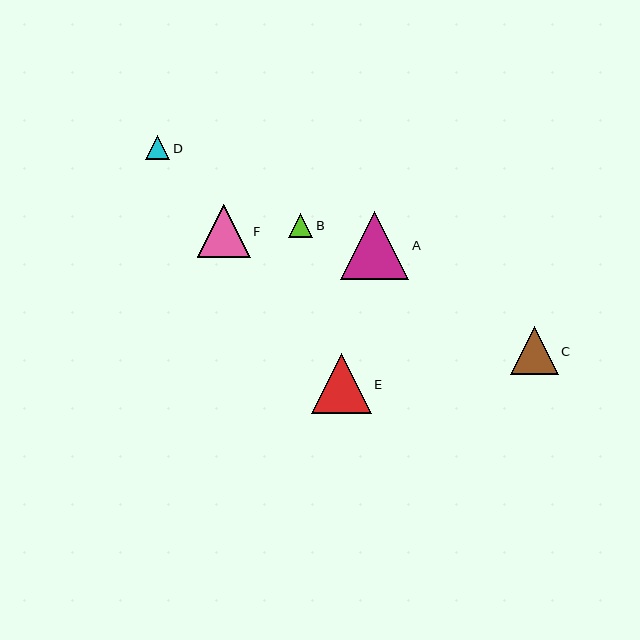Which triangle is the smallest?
Triangle B is the smallest with a size of approximately 24 pixels.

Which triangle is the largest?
Triangle A is the largest with a size of approximately 68 pixels.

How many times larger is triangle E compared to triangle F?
Triangle E is approximately 1.1 times the size of triangle F.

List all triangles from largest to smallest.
From largest to smallest: A, E, F, C, D, B.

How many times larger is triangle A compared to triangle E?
Triangle A is approximately 1.1 times the size of triangle E.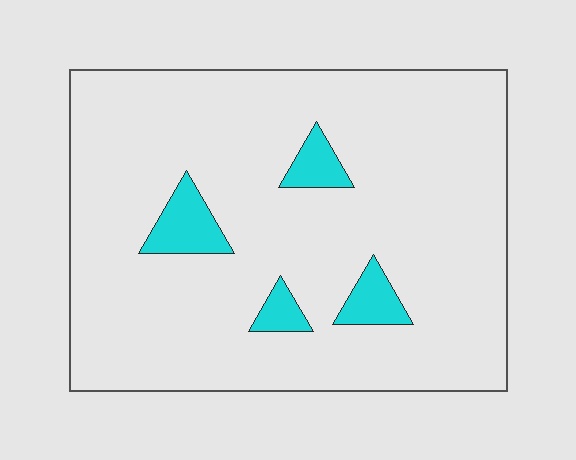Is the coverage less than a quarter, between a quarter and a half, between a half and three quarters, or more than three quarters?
Less than a quarter.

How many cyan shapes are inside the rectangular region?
4.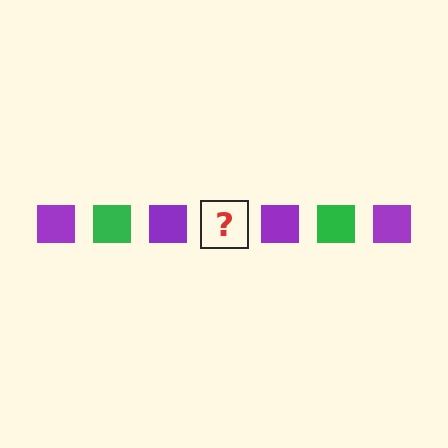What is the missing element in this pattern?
The missing element is a green square.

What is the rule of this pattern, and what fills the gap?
The rule is that the pattern cycles through purple, green squares. The gap should be filled with a green square.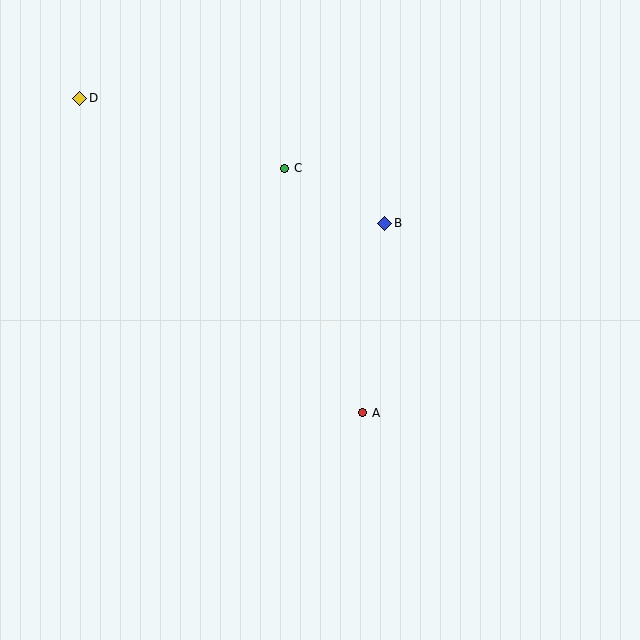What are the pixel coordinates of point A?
Point A is at (363, 413).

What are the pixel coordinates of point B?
Point B is at (385, 223).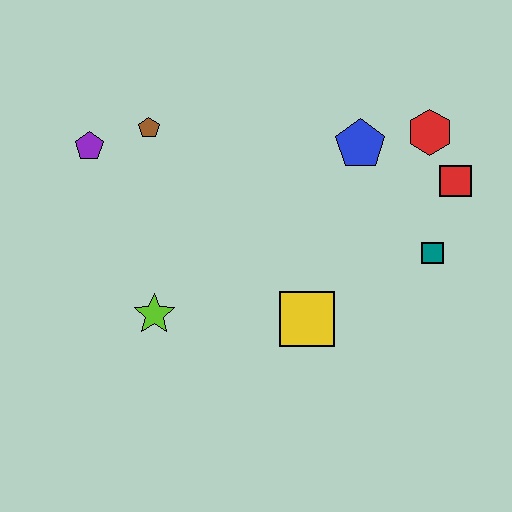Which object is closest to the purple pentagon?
The brown pentagon is closest to the purple pentagon.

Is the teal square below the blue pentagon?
Yes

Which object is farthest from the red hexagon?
The purple pentagon is farthest from the red hexagon.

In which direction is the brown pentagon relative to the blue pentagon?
The brown pentagon is to the left of the blue pentagon.